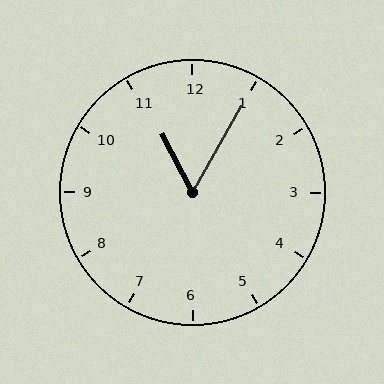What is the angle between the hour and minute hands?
Approximately 58 degrees.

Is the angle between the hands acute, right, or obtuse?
It is acute.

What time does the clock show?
11:05.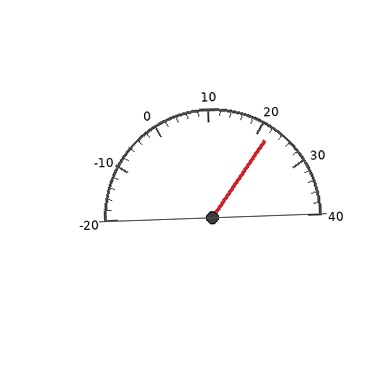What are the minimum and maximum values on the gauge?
The gauge ranges from -20 to 40.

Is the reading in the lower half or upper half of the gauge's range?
The reading is in the upper half of the range (-20 to 40).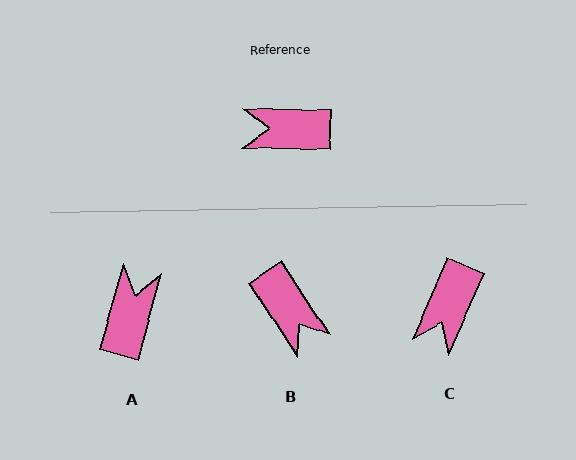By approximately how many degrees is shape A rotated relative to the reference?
Approximately 104 degrees clockwise.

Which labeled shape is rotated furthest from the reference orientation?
B, about 124 degrees away.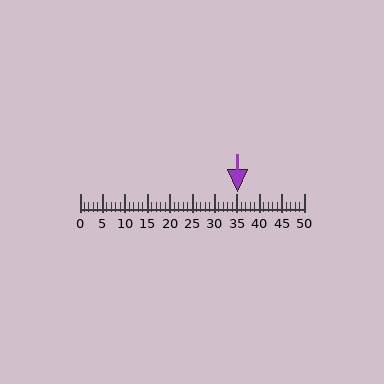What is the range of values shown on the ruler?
The ruler shows values from 0 to 50.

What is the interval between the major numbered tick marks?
The major tick marks are spaced 5 units apart.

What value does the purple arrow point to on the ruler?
The purple arrow points to approximately 35.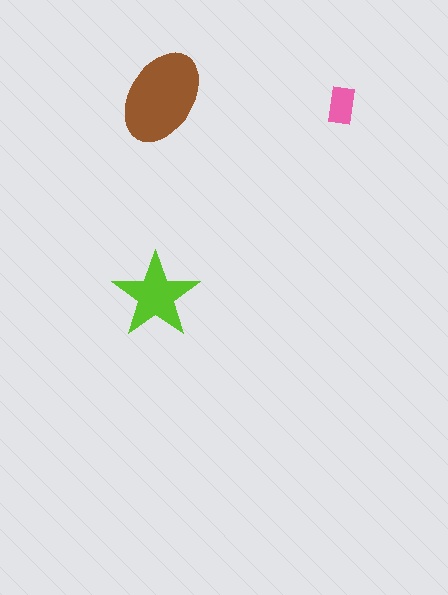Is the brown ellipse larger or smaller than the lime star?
Larger.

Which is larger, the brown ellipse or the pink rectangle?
The brown ellipse.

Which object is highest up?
The brown ellipse is topmost.